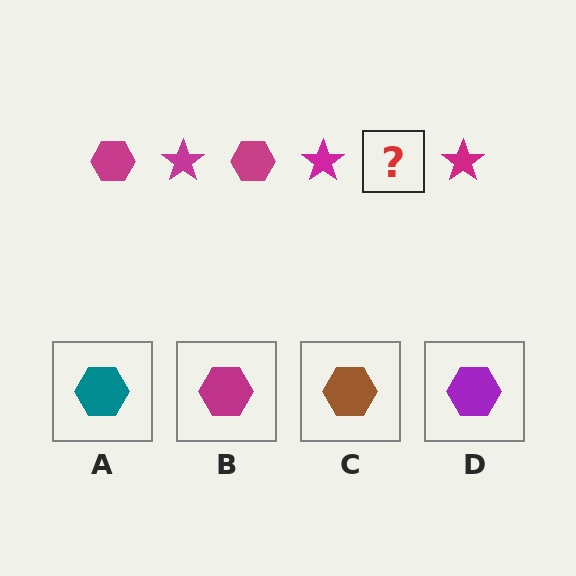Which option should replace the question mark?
Option B.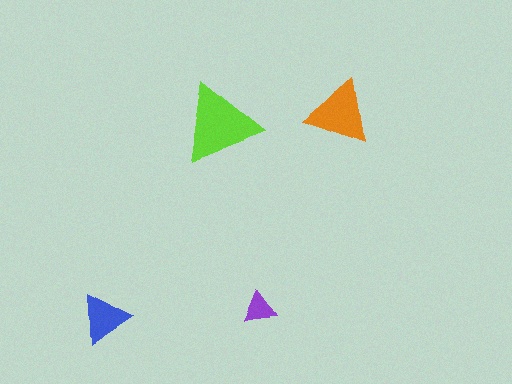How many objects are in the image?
There are 4 objects in the image.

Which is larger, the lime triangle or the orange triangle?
The lime one.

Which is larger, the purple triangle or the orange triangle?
The orange one.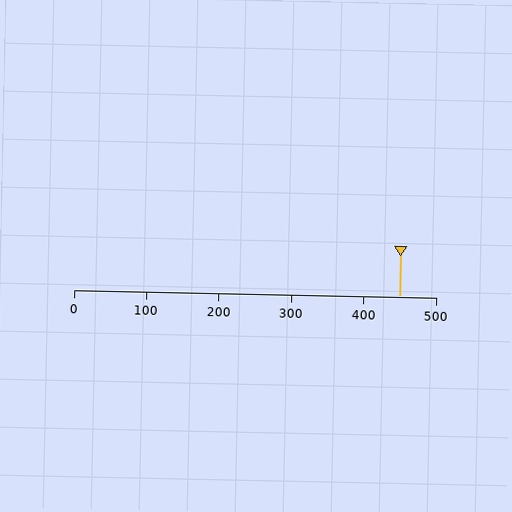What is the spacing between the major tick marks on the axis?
The major ticks are spaced 100 apart.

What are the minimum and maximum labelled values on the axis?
The axis runs from 0 to 500.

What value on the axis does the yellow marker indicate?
The marker indicates approximately 450.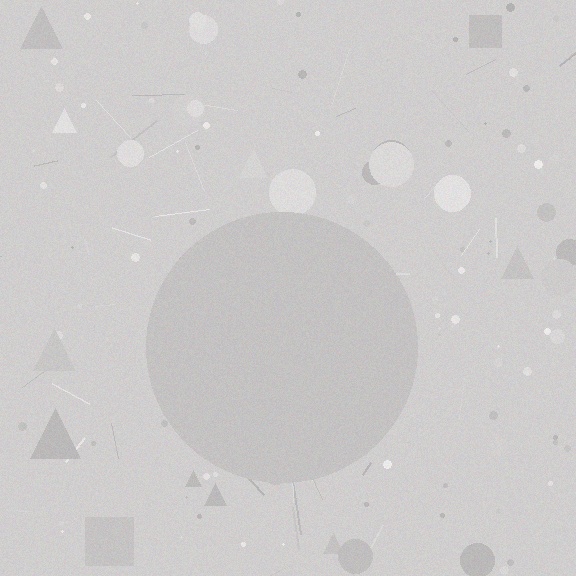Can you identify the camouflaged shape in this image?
The camouflaged shape is a circle.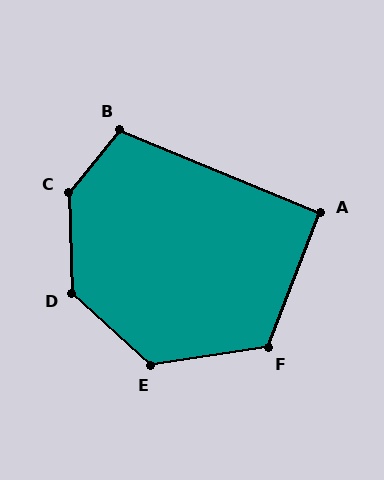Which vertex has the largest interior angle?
C, at approximately 140 degrees.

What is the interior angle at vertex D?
Approximately 134 degrees (obtuse).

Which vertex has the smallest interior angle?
A, at approximately 91 degrees.